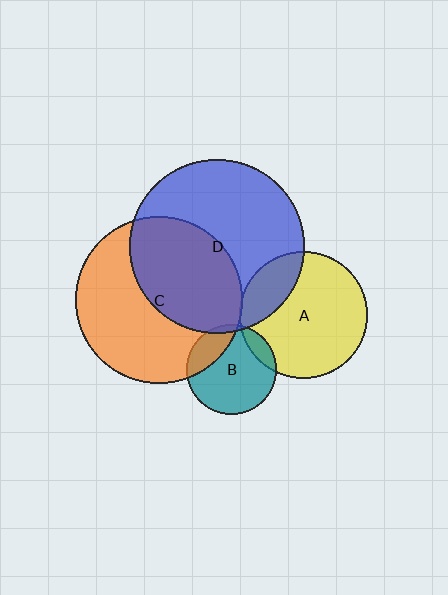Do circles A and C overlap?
Yes.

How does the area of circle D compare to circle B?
Approximately 3.8 times.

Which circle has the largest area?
Circle D (blue).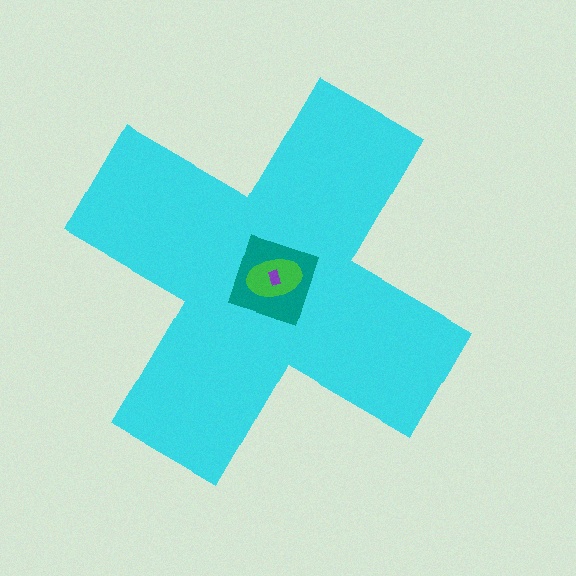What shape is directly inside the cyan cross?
The teal diamond.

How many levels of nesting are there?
4.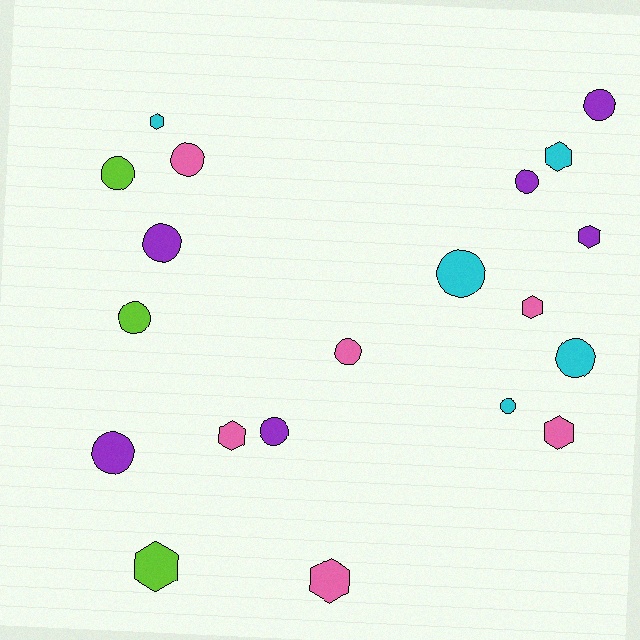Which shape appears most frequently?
Circle, with 12 objects.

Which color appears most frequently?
Pink, with 6 objects.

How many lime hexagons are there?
There is 1 lime hexagon.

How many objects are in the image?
There are 20 objects.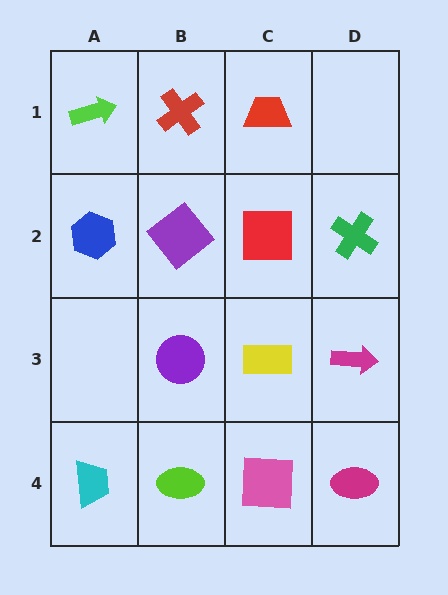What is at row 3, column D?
A magenta arrow.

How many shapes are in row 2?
4 shapes.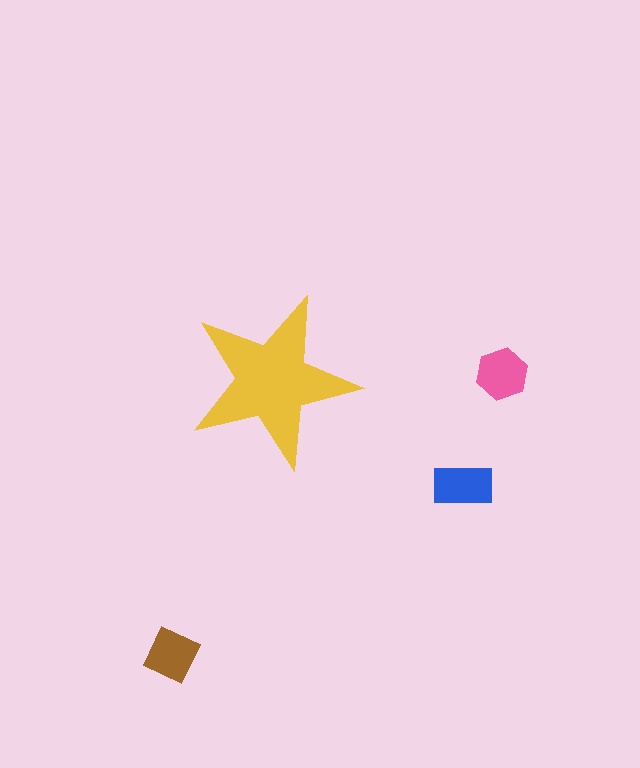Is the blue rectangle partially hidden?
No, the blue rectangle is fully visible.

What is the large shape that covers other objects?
A yellow star.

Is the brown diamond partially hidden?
No, the brown diamond is fully visible.